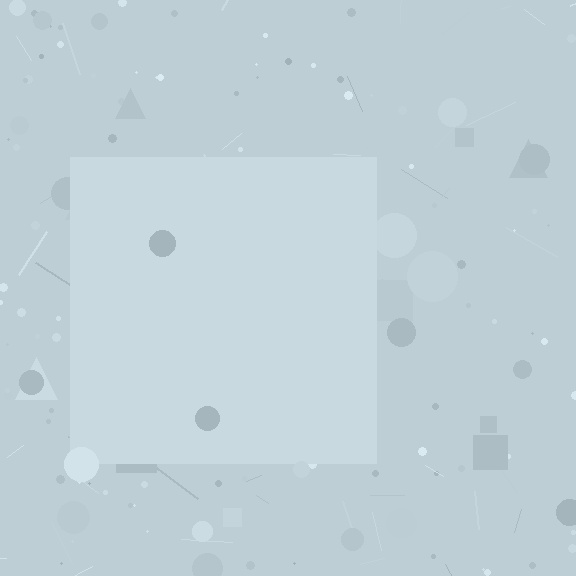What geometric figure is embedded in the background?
A square is embedded in the background.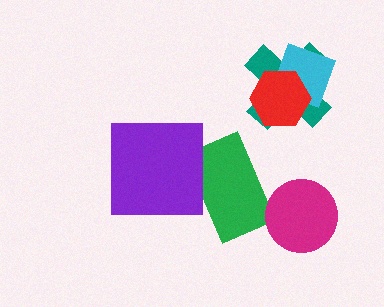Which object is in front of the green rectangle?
The purple square is in front of the green rectangle.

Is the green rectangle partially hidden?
Yes, it is partially covered by another shape.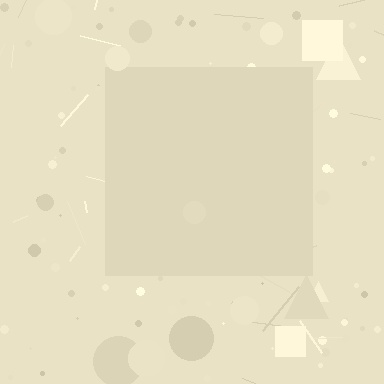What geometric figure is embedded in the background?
A square is embedded in the background.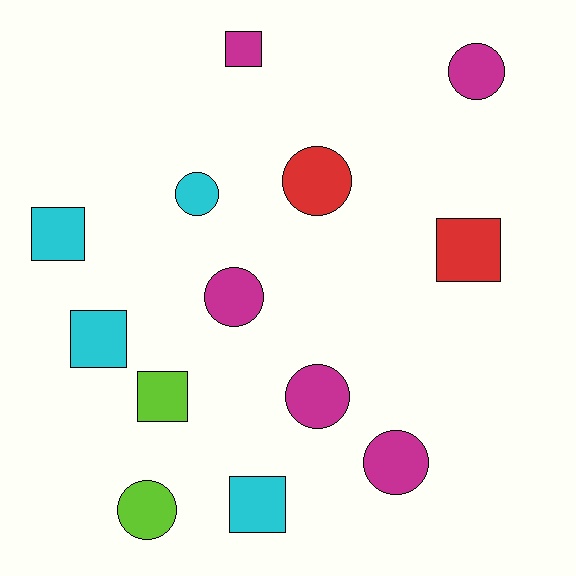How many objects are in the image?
There are 13 objects.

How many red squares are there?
There is 1 red square.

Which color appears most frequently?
Magenta, with 5 objects.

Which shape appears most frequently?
Circle, with 7 objects.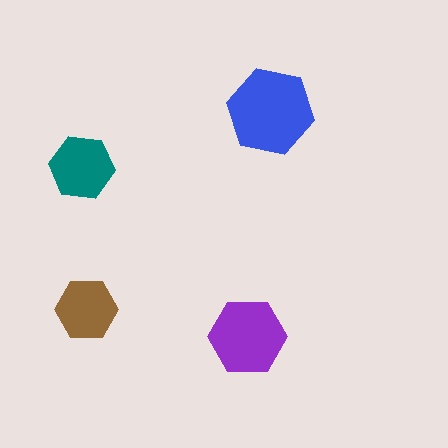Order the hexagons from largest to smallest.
the blue one, the purple one, the teal one, the brown one.